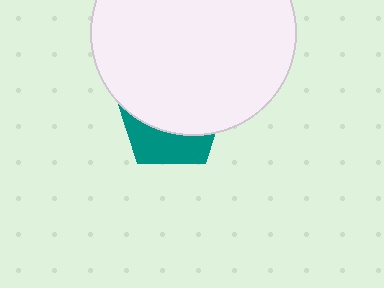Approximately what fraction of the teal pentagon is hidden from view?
Roughly 66% of the teal pentagon is hidden behind the white circle.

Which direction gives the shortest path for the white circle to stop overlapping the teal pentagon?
Moving up gives the shortest separation.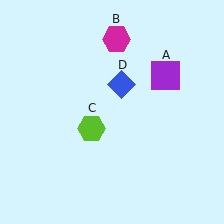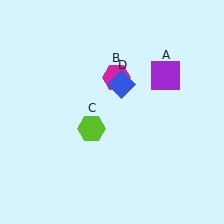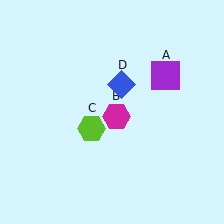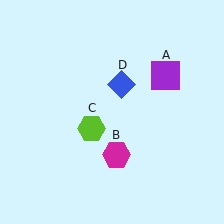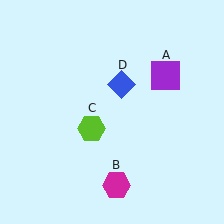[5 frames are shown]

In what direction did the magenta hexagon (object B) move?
The magenta hexagon (object B) moved down.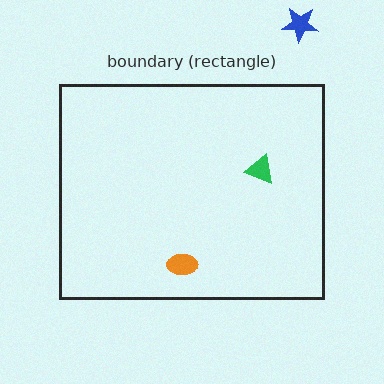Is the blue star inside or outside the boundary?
Outside.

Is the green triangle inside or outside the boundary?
Inside.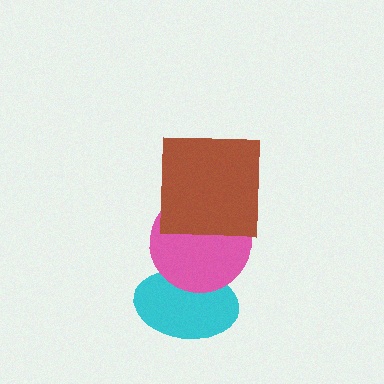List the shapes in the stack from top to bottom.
From top to bottom: the brown square, the pink circle, the cyan ellipse.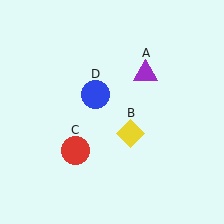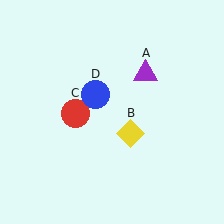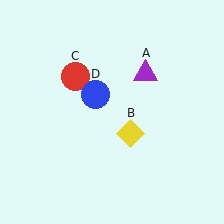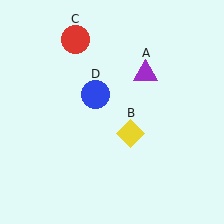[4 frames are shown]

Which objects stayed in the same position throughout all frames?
Purple triangle (object A) and yellow diamond (object B) and blue circle (object D) remained stationary.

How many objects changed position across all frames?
1 object changed position: red circle (object C).